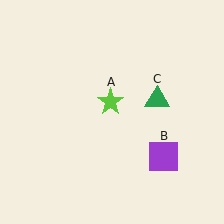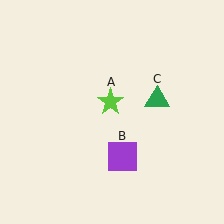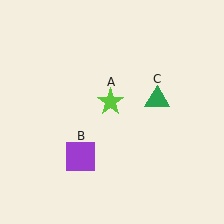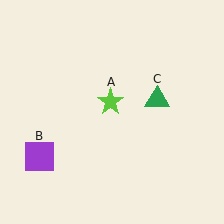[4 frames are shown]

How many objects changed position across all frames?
1 object changed position: purple square (object B).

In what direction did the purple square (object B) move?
The purple square (object B) moved left.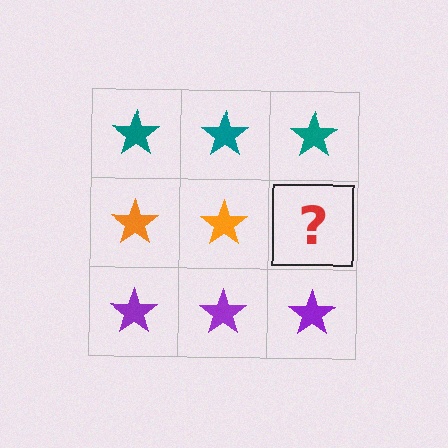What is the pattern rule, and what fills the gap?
The rule is that each row has a consistent color. The gap should be filled with an orange star.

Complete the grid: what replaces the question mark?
The question mark should be replaced with an orange star.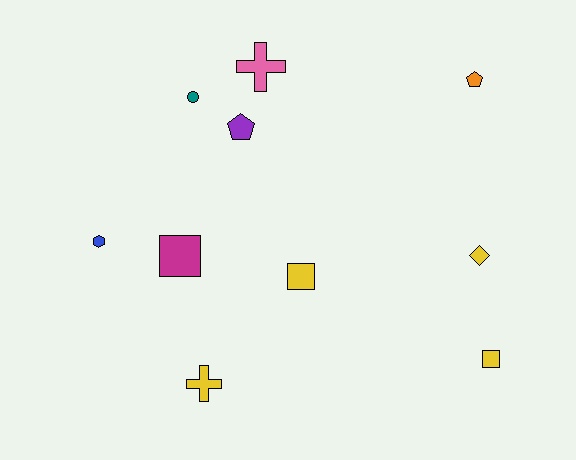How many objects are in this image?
There are 10 objects.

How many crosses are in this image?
There are 2 crosses.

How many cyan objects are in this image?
There are no cyan objects.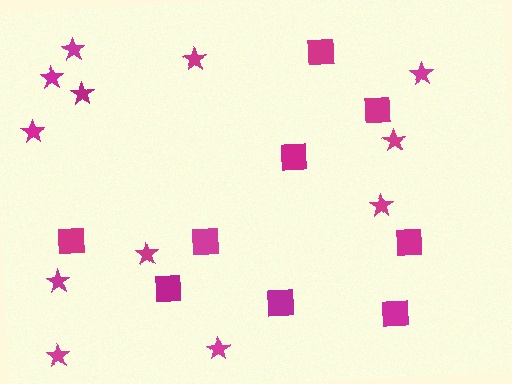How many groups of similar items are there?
There are 2 groups: one group of squares (9) and one group of stars (12).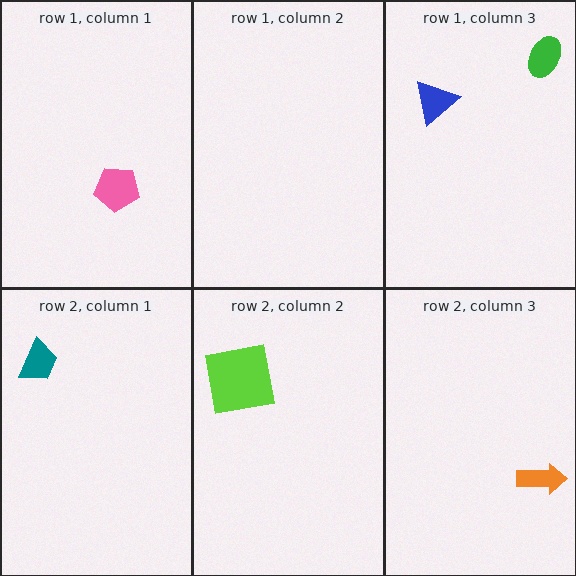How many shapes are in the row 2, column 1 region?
1.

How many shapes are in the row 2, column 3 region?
1.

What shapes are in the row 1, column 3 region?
The blue triangle, the green ellipse.